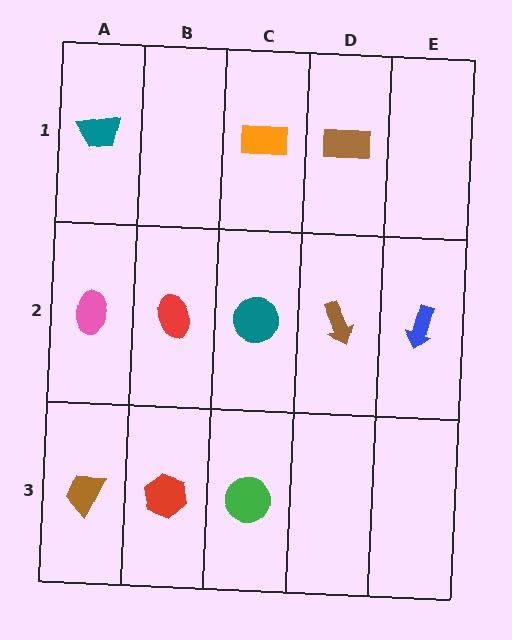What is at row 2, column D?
A brown arrow.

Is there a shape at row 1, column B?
No, that cell is empty.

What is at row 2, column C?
A teal circle.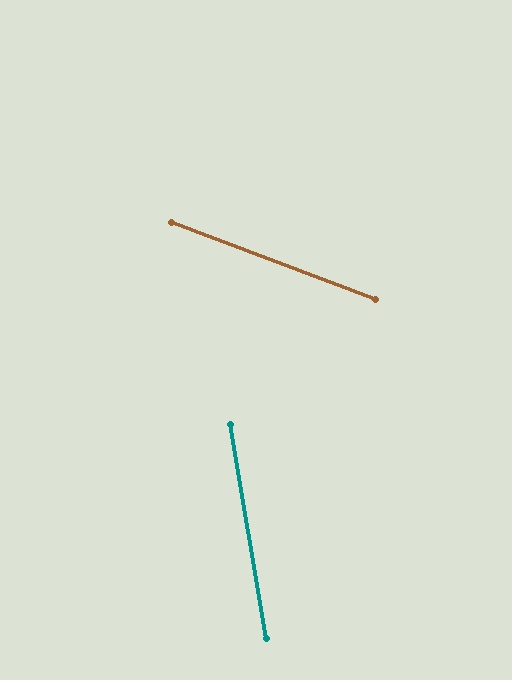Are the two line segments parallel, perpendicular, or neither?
Neither parallel nor perpendicular — they differ by about 60°.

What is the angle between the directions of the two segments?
Approximately 60 degrees.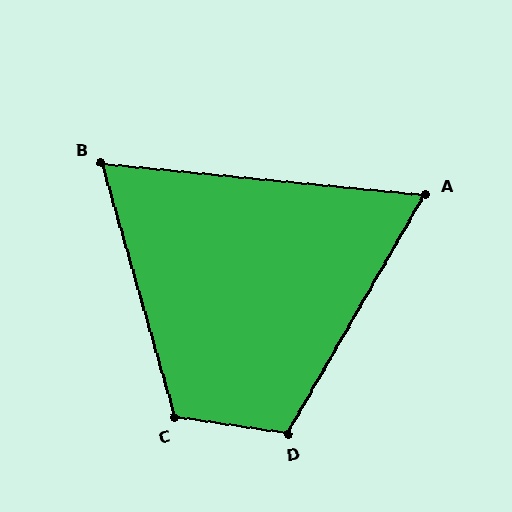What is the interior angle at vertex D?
Approximately 112 degrees (obtuse).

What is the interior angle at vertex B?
Approximately 68 degrees (acute).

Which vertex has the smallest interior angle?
A, at approximately 66 degrees.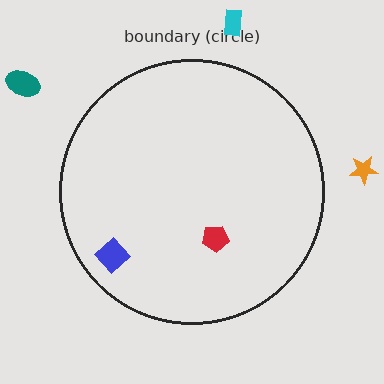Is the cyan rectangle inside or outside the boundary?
Outside.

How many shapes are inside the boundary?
2 inside, 3 outside.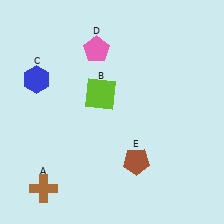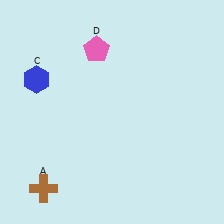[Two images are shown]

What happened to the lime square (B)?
The lime square (B) was removed in Image 2. It was in the top-left area of Image 1.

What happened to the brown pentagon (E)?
The brown pentagon (E) was removed in Image 2. It was in the bottom-right area of Image 1.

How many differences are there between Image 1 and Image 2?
There are 2 differences between the two images.